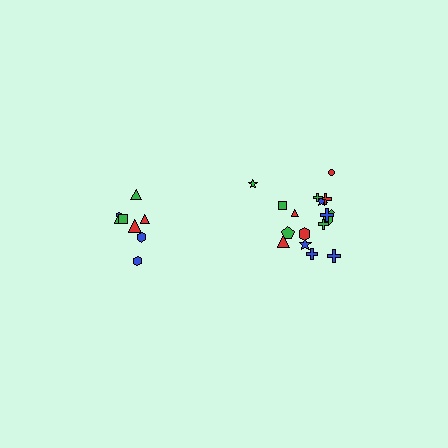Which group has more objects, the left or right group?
The right group.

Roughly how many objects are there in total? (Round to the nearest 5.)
Roughly 25 objects in total.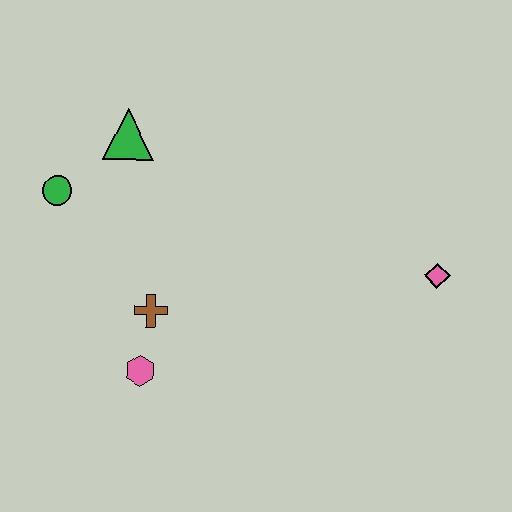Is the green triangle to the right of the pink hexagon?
No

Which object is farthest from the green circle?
The pink diamond is farthest from the green circle.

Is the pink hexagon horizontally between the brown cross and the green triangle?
Yes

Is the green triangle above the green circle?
Yes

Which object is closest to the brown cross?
The pink hexagon is closest to the brown cross.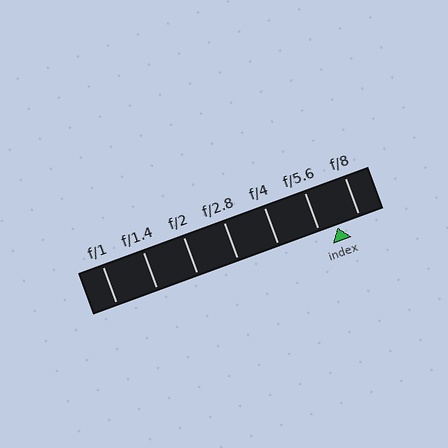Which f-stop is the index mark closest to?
The index mark is closest to f/5.6.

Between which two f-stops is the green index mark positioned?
The index mark is between f/5.6 and f/8.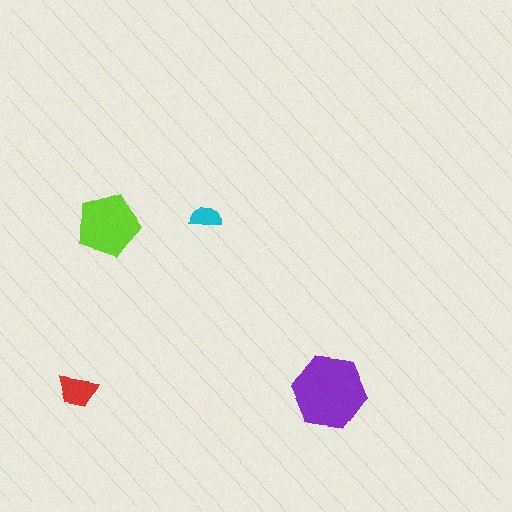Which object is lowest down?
The red trapezoid is bottommost.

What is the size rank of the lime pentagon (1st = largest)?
2nd.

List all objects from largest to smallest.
The purple hexagon, the lime pentagon, the red trapezoid, the cyan semicircle.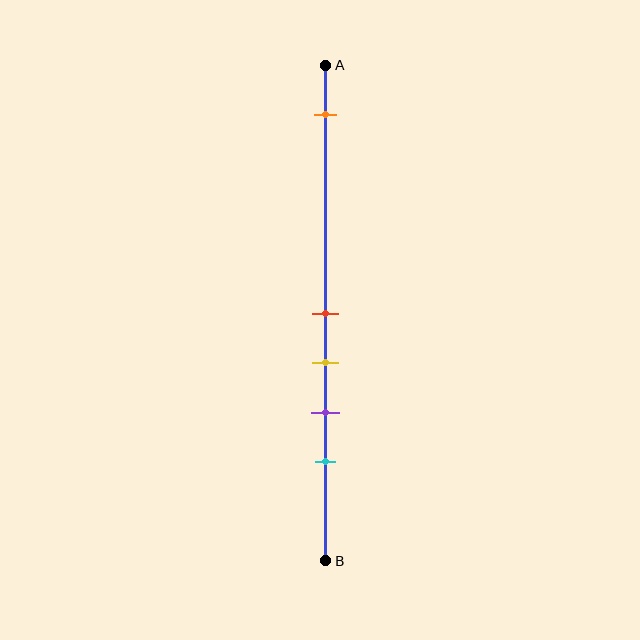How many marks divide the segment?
There are 5 marks dividing the segment.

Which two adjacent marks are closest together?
The red and yellow marks are the closest adjacent pair.